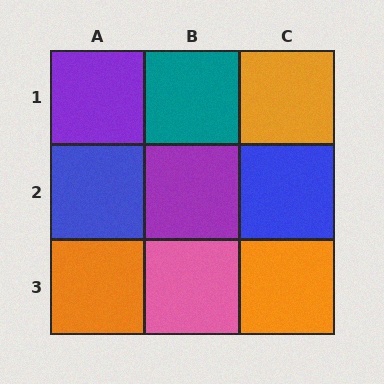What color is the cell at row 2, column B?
Purple.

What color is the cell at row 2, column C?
Blue.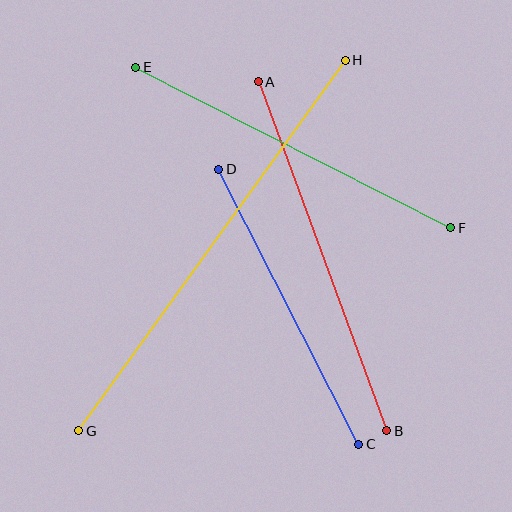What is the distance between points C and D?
The distance is approximately 308 pixels.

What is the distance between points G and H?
The distance is approximately 456 pixels.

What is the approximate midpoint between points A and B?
The midpoint is at approximately (323, 256) pixels.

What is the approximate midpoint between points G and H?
The midpoint is at approximately (212, 245) pixels.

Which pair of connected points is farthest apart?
Points G and H are farthest apart.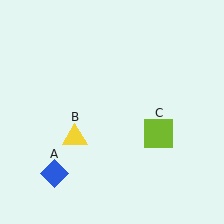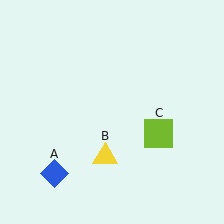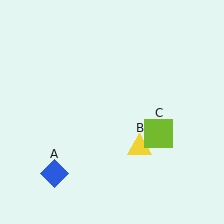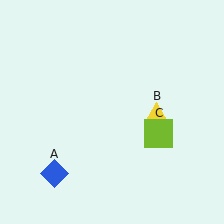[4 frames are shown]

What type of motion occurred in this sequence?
The yellow triangle (object B) rotated counterclockwise around the center of the scene.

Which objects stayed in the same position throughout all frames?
Blue diamond (object A) and lime square (object C) remained stationary.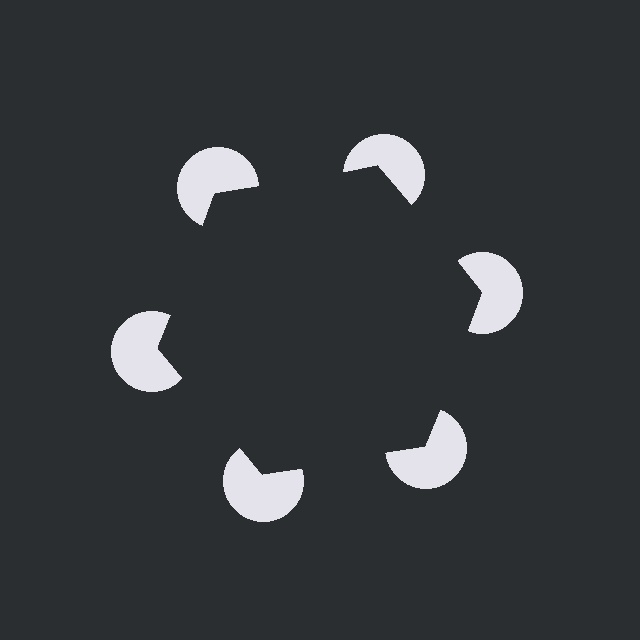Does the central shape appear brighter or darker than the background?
It typically appears slightly darker than the background, even though no actual brightness change is drawn.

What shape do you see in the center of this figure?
An illusory hexagon — its edges are inferred from the aligned wedge cuts in the pac-man discs, not physically drawn.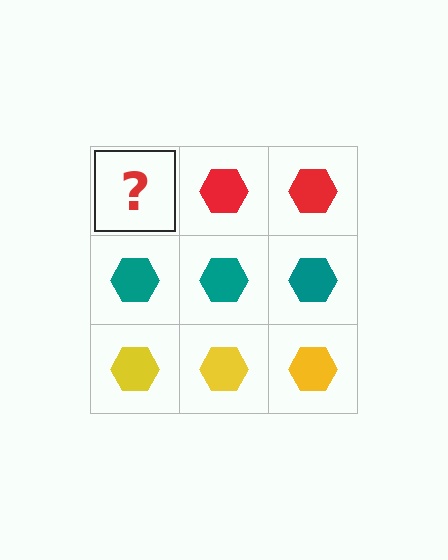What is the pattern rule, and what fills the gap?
The rule is that each row has a consistent color. The gap should be filled with a red hexagon.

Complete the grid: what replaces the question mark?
The question mark should be replaced with a red hexagon.